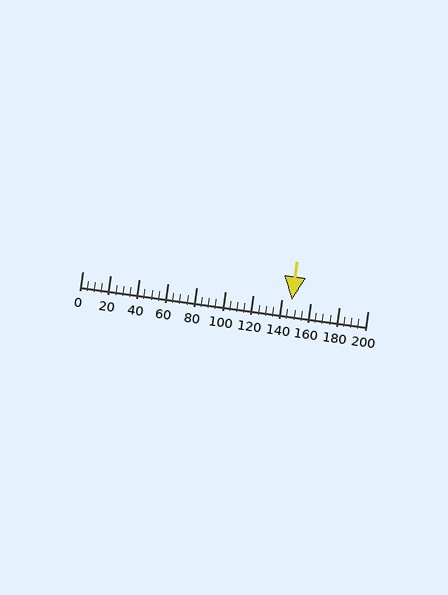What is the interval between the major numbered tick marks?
The major tick marks are spaced 20 units apart.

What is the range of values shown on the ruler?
The ruler shows values from 0 to 200.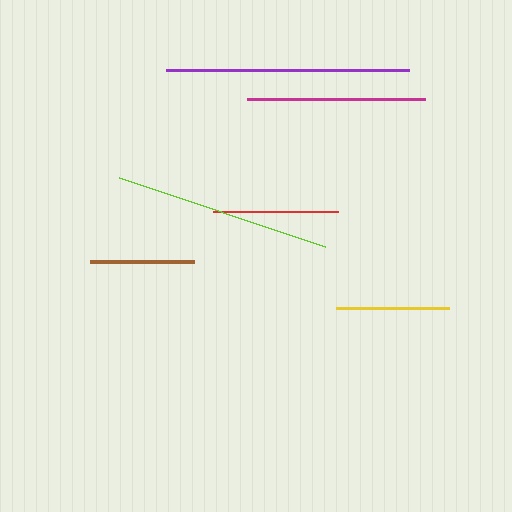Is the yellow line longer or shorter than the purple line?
The purple line is longer than the yellow line.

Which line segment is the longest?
The purple line is the longest at approximately 244 pixels.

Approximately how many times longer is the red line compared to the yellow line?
The red line is approximately 1.1 times the length of the yellow line.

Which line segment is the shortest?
The brown line is the shortest at approximately 104 pixels.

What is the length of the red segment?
The red segment is approximately 125 pixels long.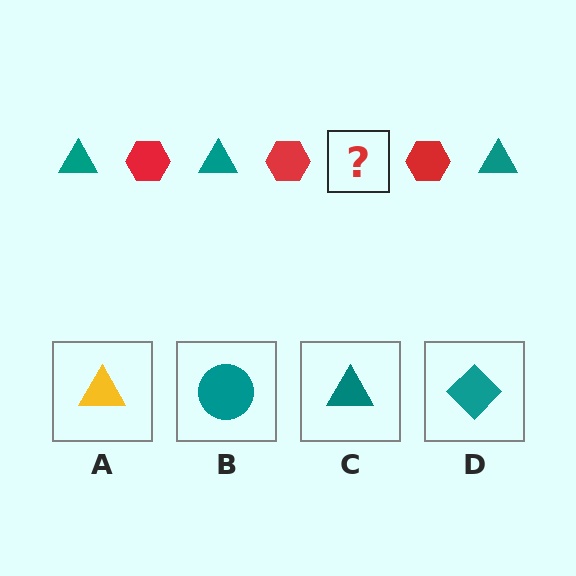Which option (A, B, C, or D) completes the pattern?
C.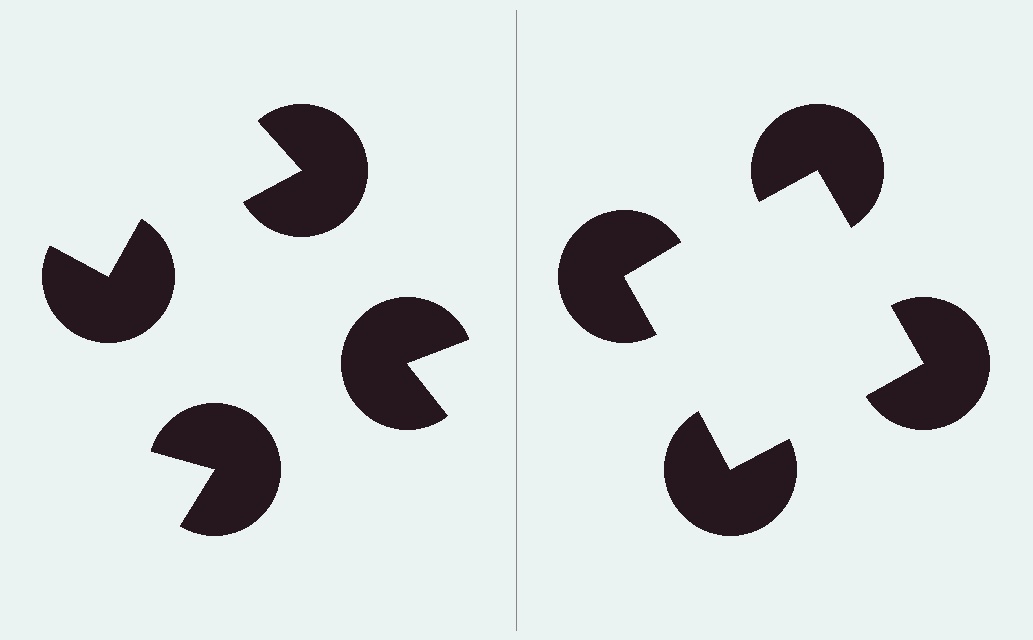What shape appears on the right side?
An illusory square.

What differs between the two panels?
The pac-man discs are positioned identically on both sides; only the wedge orientations differ. On the right they align to a square; on the left they are misaligned.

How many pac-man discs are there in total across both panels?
8 — 4 on each side.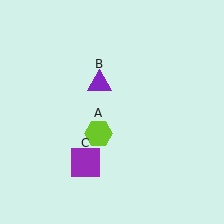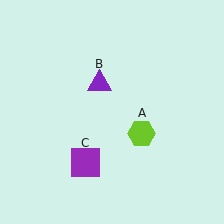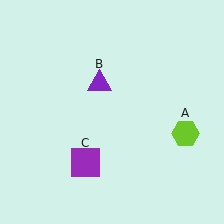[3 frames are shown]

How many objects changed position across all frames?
1 object changed position: lime hexagon (object A).